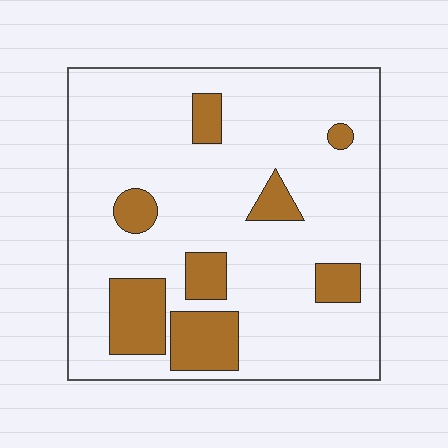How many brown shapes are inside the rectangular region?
8.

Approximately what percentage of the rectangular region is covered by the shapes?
Approximately 20%.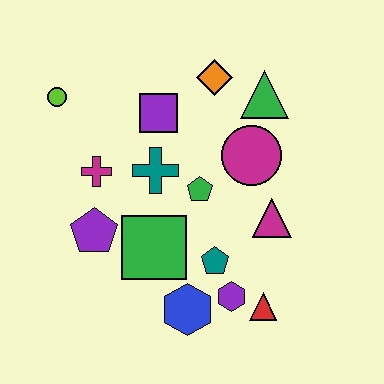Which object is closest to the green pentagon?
The teal cross is closest to the green pentagon.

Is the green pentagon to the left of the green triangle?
Yes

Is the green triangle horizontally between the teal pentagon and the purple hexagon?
No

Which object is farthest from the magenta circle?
The lime circle is farthest from the magenta circle.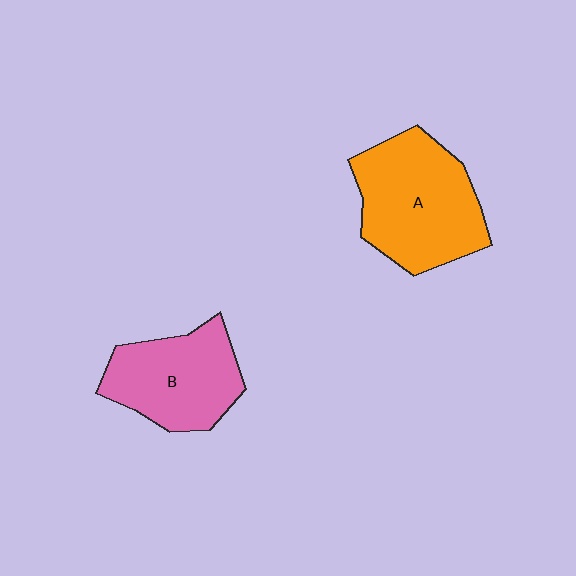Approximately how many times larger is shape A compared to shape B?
Approximately 1.3 times.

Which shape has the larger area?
Shape A (orange).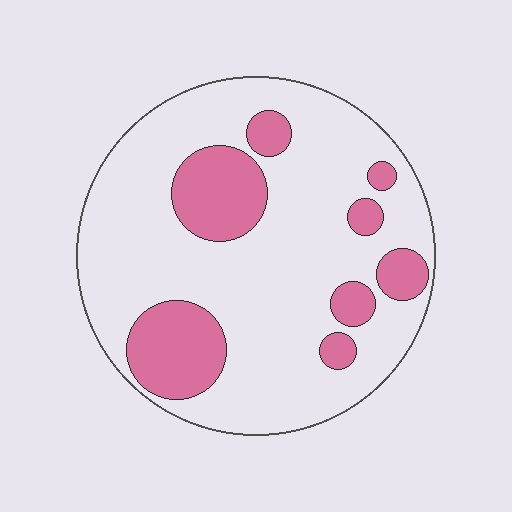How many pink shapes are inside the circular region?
8.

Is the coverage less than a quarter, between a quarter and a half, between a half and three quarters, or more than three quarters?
Less than a quarter.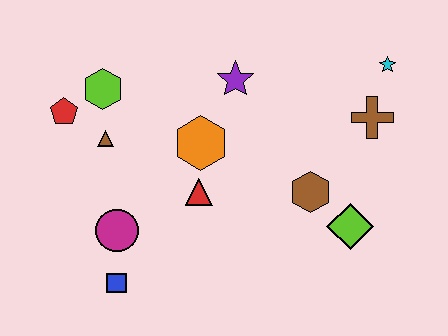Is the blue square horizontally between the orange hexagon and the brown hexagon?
No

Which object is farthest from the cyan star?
The blue square is farthest from the cyan star.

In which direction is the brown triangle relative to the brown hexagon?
The brown triangle is to the left of the brown hexagon.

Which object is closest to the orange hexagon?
The red triangle is closest to the orange hexagon.